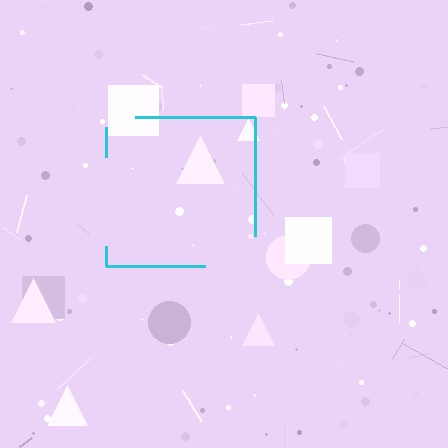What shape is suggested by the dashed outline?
The dashed outline suggests a square.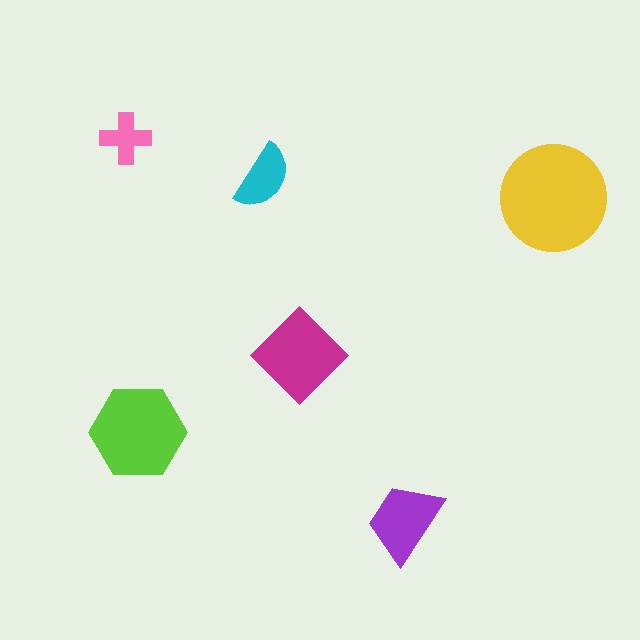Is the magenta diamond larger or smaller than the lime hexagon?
Smaller.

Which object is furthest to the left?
The pink cross is leftmost.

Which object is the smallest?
The pink cross.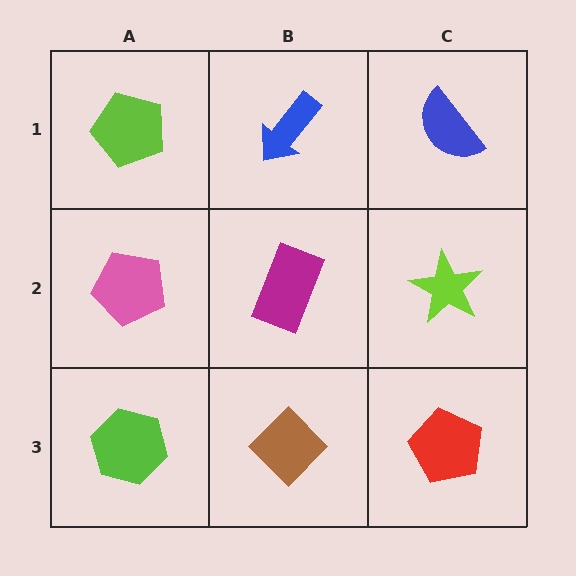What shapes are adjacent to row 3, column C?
A lime star (row 2, column C), a brown diamond (row 3, column B).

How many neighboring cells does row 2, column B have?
4.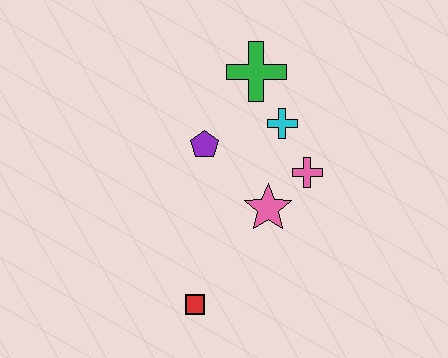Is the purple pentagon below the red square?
No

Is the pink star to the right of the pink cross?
No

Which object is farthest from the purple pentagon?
The red square is farthest from the purple pentagon.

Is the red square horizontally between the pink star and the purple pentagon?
No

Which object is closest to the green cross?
The cyan cross is closest to the green cross.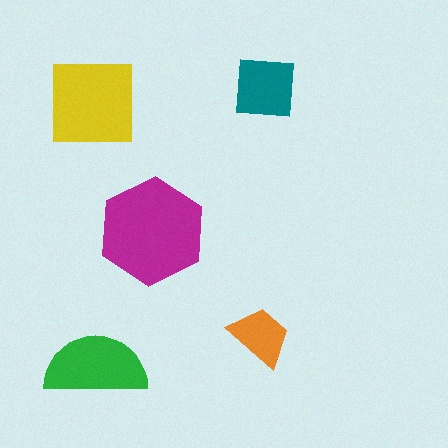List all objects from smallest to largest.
The orange trapezoid, the teal square, the green semicircle, the yellow square, the magenta hexagon.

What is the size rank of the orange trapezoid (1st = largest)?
5th.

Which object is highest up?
The teal square is topmost.